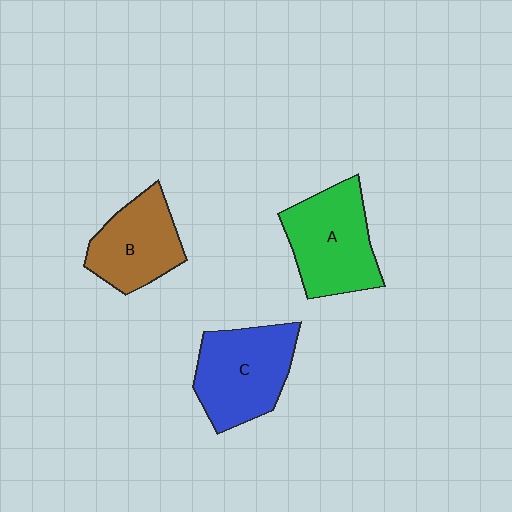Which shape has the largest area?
Shape C (blue).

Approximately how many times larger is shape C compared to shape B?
Approximately 1.2 times.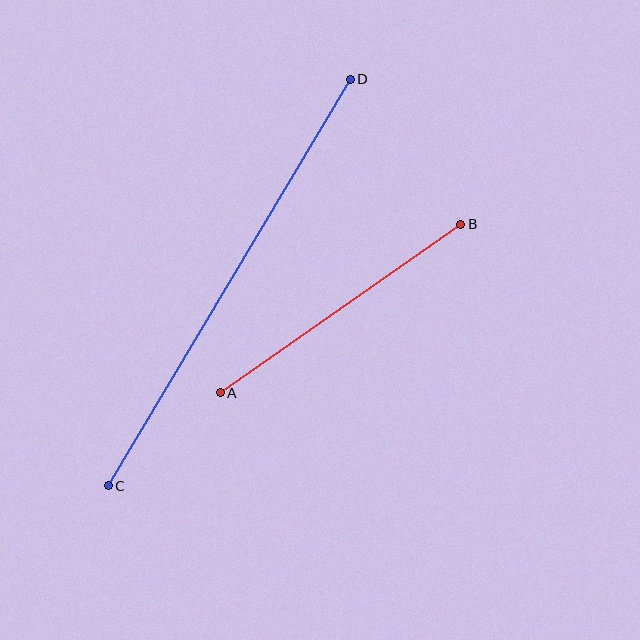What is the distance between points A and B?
The distance is approximately 294 pixels.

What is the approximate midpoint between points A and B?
The midpoint is at approximately (341, 309) pixels.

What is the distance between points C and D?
The distance is approximately 473 pixels.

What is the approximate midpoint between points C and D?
The midpoint is at approximately (229, 282) pixels.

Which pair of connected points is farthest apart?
Points C and D are farthest apart.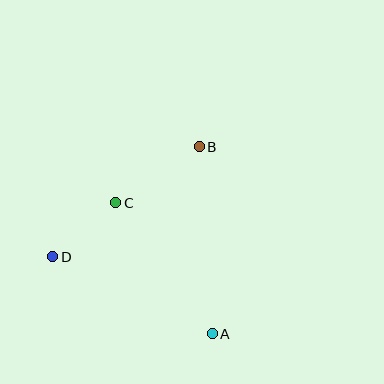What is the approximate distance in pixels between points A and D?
The distance between A and D is approximately 177 pixels.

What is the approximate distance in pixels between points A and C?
The distance between A and C is approximately 163 pixels.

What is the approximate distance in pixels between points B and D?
The distance between B and D is approximately 183 pixels.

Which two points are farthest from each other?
Points A and B are farthest from each other.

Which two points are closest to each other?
Points C and D are closest to each other.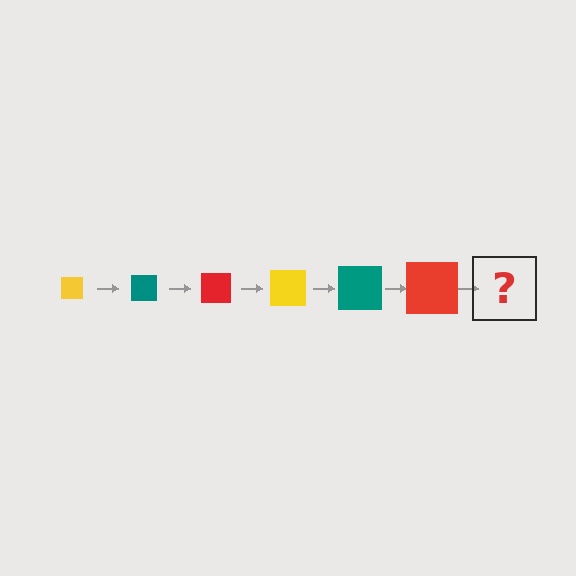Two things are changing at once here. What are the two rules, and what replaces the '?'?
The two rules are that the square grows larger each step and the color cycles through yellow, teal, and red. The '?' should be a yellow square, larger than the previous one.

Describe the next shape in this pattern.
It should be a yellow square, larger than the previous one.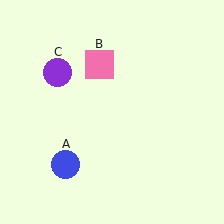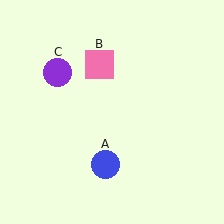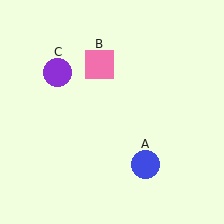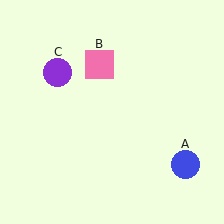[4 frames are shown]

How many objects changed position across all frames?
1 object changed position: blue circle (object A).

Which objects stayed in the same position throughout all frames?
Pink square (object B) and purple circle (object C) remained stationary.